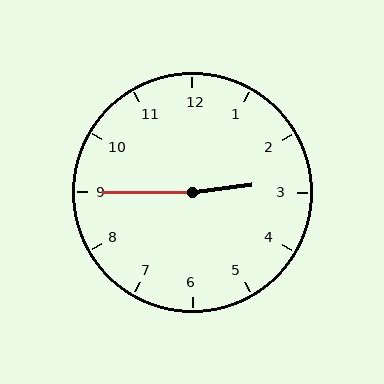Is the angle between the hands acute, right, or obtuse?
It is obtuse.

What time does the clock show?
2:45.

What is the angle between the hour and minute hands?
Approximately 172 degrees.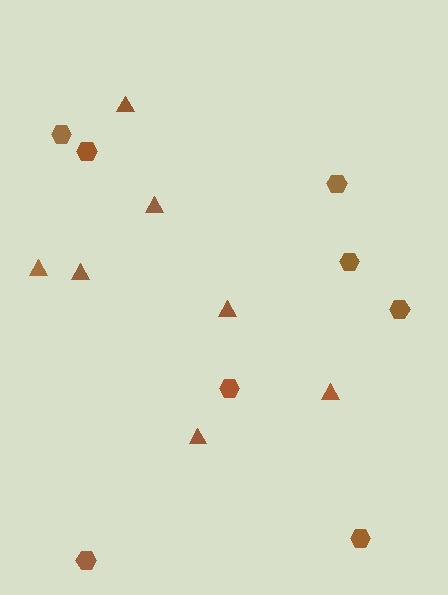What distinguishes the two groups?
There are 2 groups: one group of triangles (7) and one group of hexagons (8).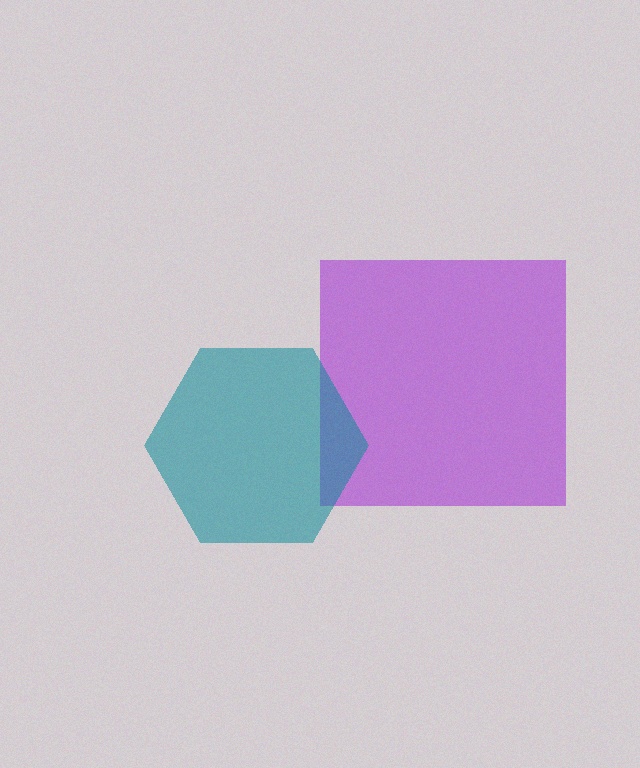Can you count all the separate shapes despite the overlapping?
Yes, there are 2 separate shapes.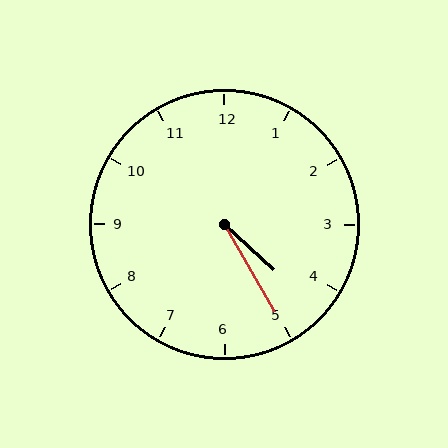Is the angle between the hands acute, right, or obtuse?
It is acute.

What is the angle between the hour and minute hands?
Approximately 18 degrees.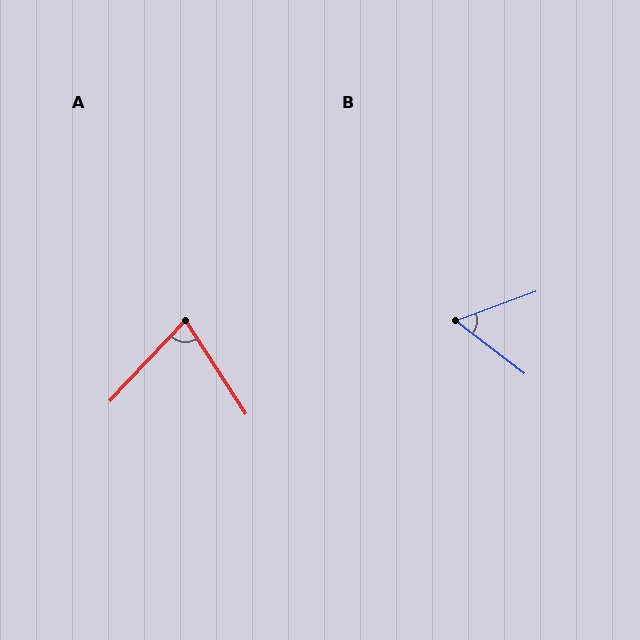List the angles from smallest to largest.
B (57°), A (76°).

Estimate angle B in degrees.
Approximately 57 degrees.